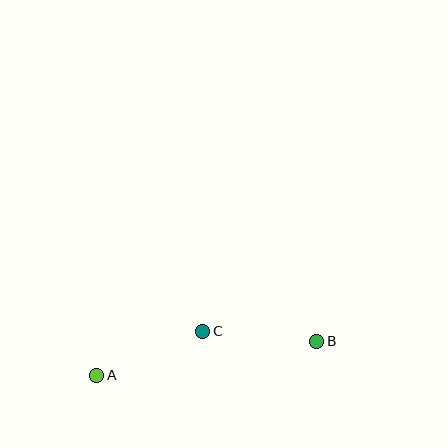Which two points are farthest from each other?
Points A and B are farthest from each other.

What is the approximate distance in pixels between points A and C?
The distance between A and C is approximately 115 pixels.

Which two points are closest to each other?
Points B and C are closest to each other.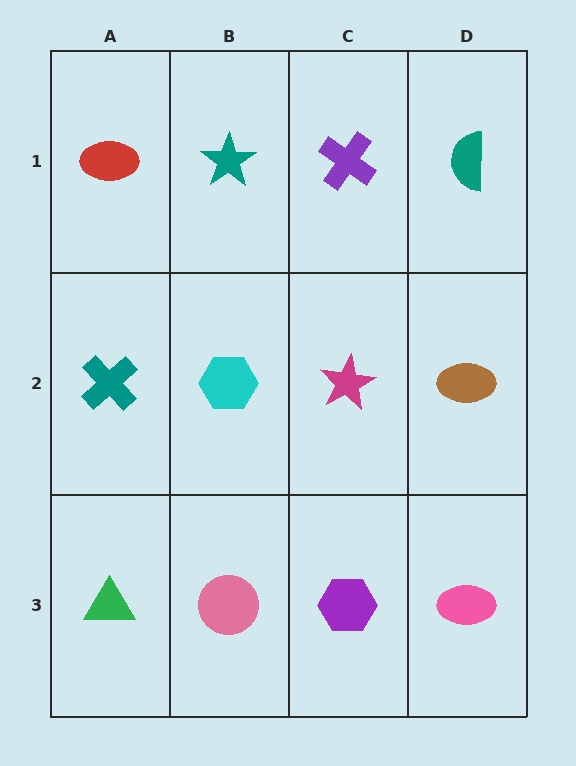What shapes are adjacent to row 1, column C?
A magenta star (row 2, column C), a teal star (row 1, column B), a teal semicircle (row 1, column D).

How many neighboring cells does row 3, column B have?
3.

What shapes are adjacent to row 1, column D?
A brown ellipse (row 2, column D), a purple cross (row 1, column C).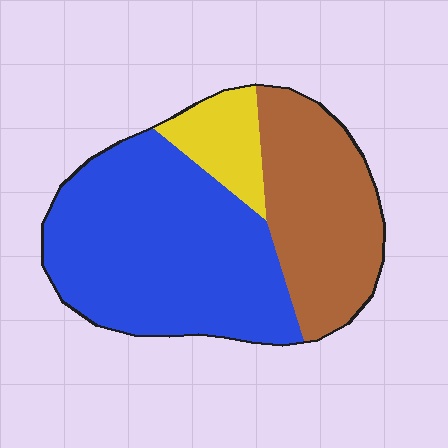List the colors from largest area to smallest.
From largest to smallest: blue, brown, yellow.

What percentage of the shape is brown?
Brown takes up about one third (1/3) of the shape.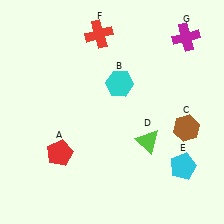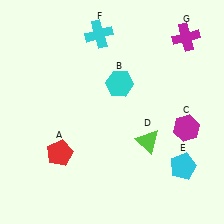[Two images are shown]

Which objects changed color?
C changed from brown to magenta. F changed from red to cyan.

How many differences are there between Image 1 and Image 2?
There are 2 differences between the two images.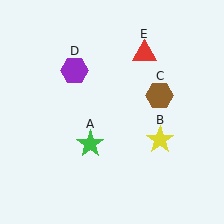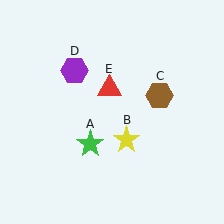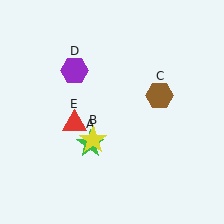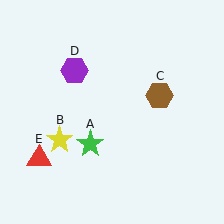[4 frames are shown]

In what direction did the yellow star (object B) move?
The yellow star (object B) moved left.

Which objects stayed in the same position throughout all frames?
Green star (object A) and brown hexagon (object C) and purple hexagon (object D) remained stationary.